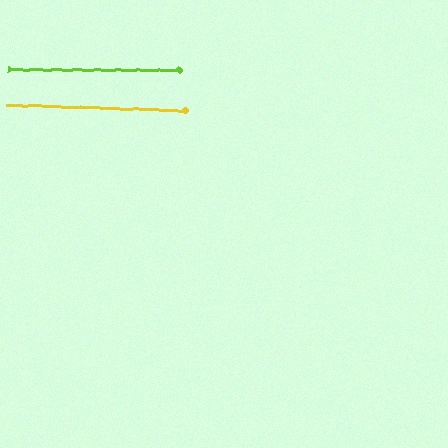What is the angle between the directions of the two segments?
Approximately 2 degrees.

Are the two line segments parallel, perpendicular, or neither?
Parallel — their directions differ by only 1.6°.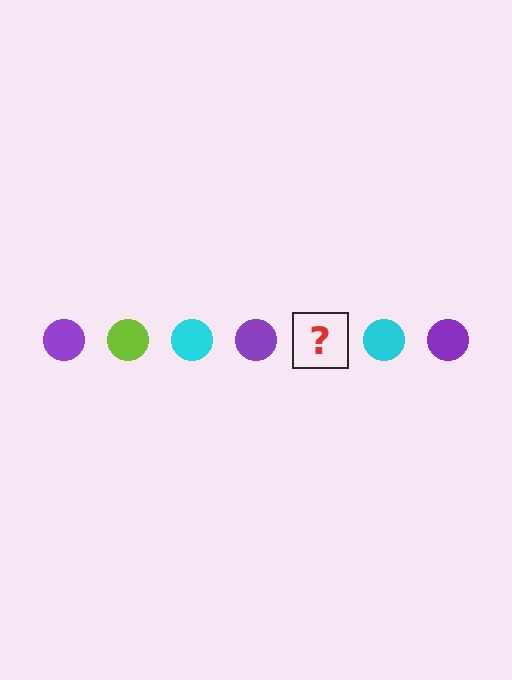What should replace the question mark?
The question mark should be replaced with a lime circle.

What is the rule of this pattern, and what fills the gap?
The rule is that the pattern cycles through purple, lime, cyan circles. The gap should be filled with a lime circle.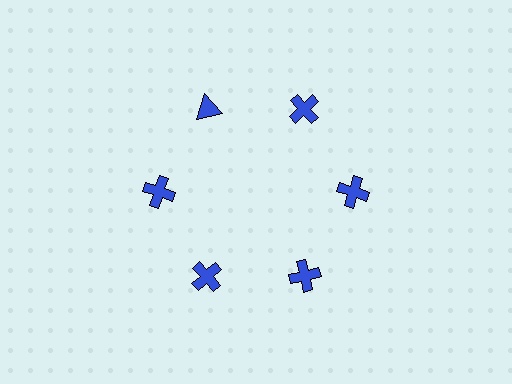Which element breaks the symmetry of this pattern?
The blue triangle at roughly the 11 o'clock position breaks the symmetry. All other shapes are blue crosses.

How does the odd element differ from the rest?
It has a different shape: triangle instead of cross.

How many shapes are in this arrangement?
There are 6 shapes arranged in a ring pattern.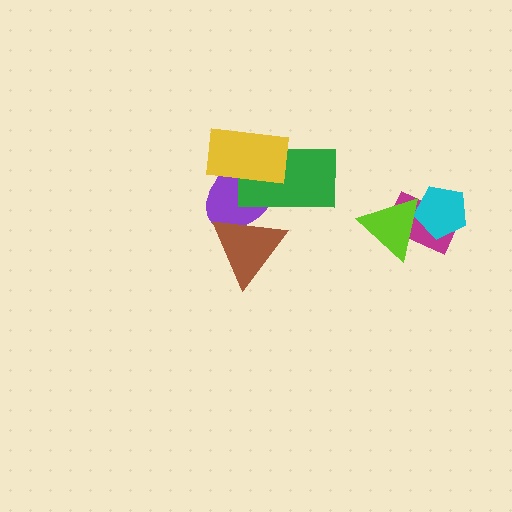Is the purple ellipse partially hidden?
Yes, it is partially covered by another shape.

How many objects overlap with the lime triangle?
2 objects overlap with the lime triangle.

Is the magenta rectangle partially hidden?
Yes, it is partially covered by another shape.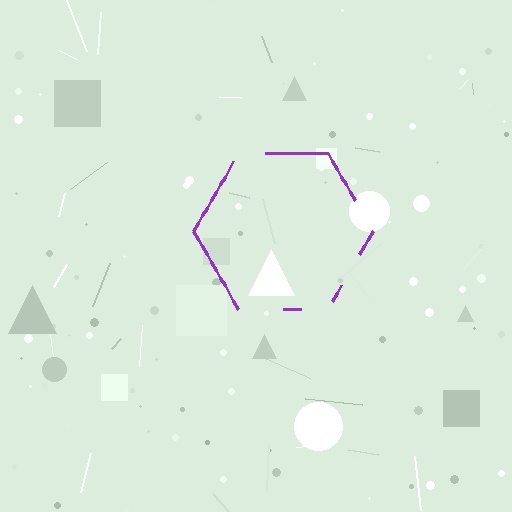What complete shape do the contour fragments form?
The contour fragments form a hexagon.